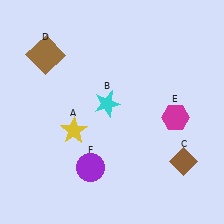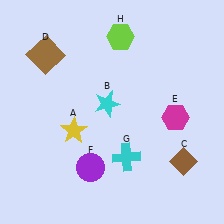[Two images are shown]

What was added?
A cyan cross (G), a lime hexagon (H) were added in Image 2.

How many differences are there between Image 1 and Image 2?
There are 2 differences between the two images.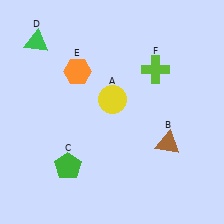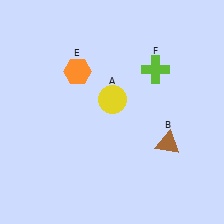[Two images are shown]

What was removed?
The green pentagon (C), the green triangle (D) were removed in Image 2.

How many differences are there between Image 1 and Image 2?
There are 2 differences between the two images.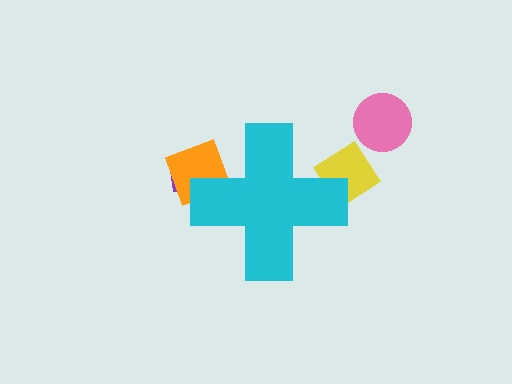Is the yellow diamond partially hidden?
Yes, the yellow diamond is partially hidden behind the cyan cross.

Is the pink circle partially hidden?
No, the pink circle is fully visible.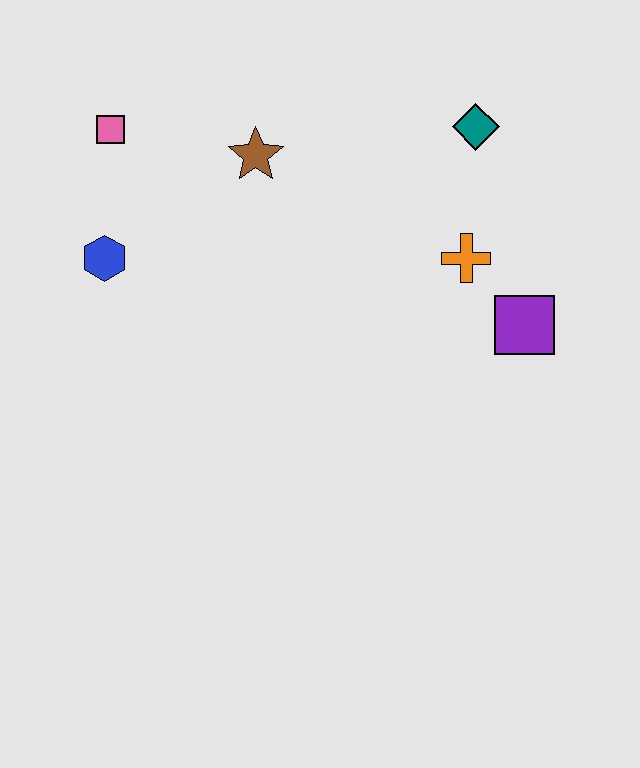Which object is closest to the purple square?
The orange cross is closest to the purple square.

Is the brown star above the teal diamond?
No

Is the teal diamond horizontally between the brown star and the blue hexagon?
No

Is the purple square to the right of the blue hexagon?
Yes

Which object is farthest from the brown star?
The purple square is farthest from the brown star.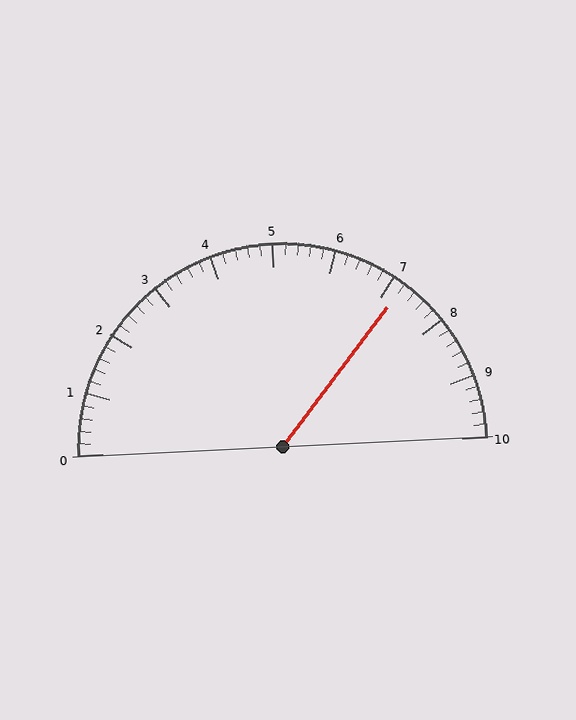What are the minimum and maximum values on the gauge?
The gauge ranges from 0 to 10.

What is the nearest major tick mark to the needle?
The nearest major tick mark is 7.